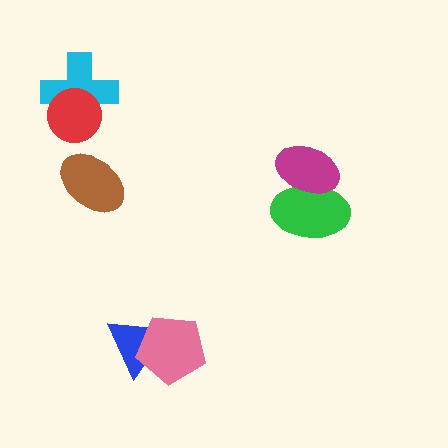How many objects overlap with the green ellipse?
1 object overlaps with the green ellipse.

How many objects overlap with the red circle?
1 object overlaps with the red circle.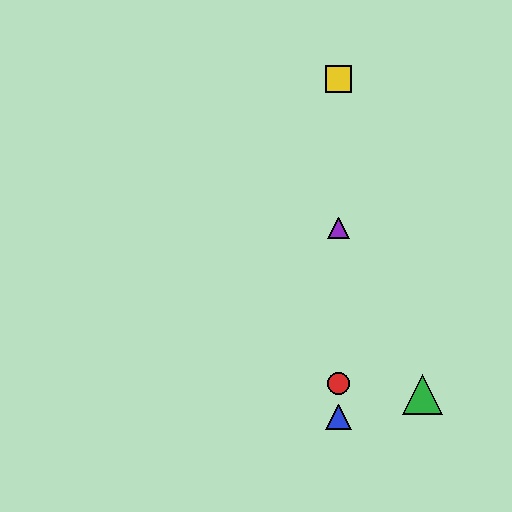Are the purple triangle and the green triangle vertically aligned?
No, the purple triangle is at x≈338 and the green triangle is at x≈423.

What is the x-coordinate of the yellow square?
The yellow square is at x≈338.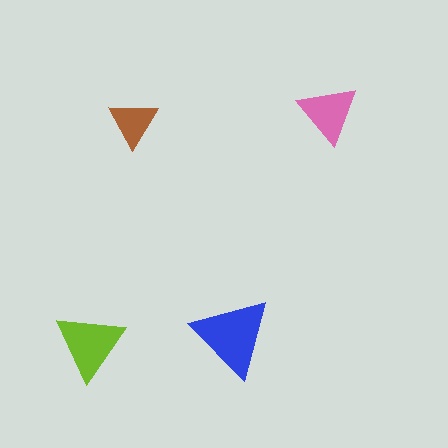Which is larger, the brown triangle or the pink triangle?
The pink one.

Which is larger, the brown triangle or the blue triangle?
The blue one.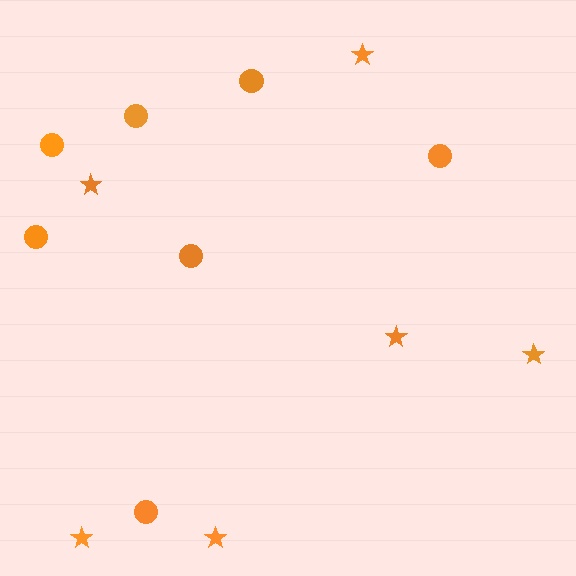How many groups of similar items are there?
There are 2 groups: one group of circles (7) and one group of stars (6).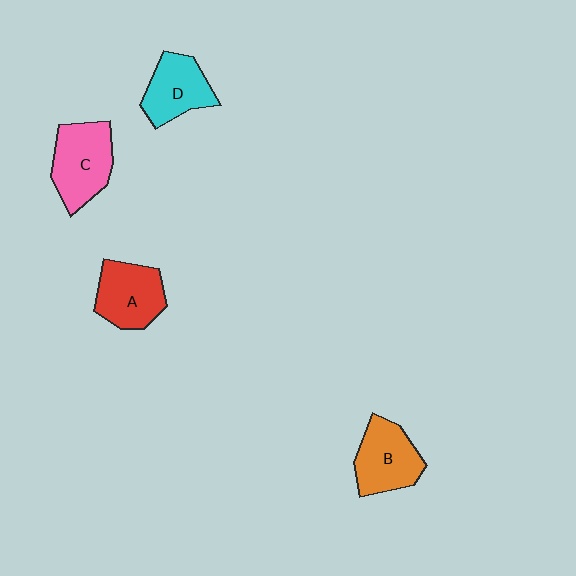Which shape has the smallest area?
Shape D (cyan).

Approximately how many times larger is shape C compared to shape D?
Approximately 1.2 times.